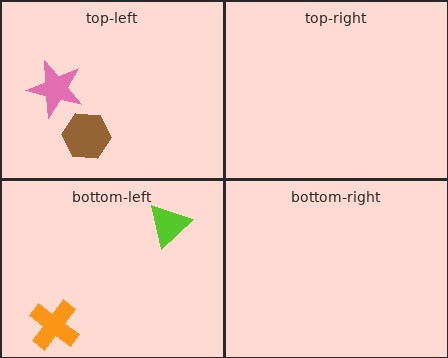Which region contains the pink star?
The top-left region.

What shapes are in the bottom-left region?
The orange cross, the lime triangle.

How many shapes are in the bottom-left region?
2.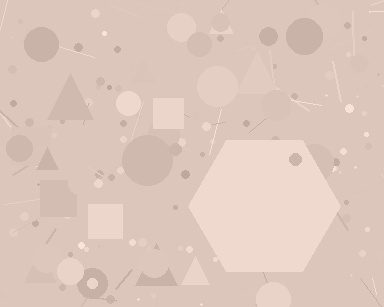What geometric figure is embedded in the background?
A hexagon is embedded in the background.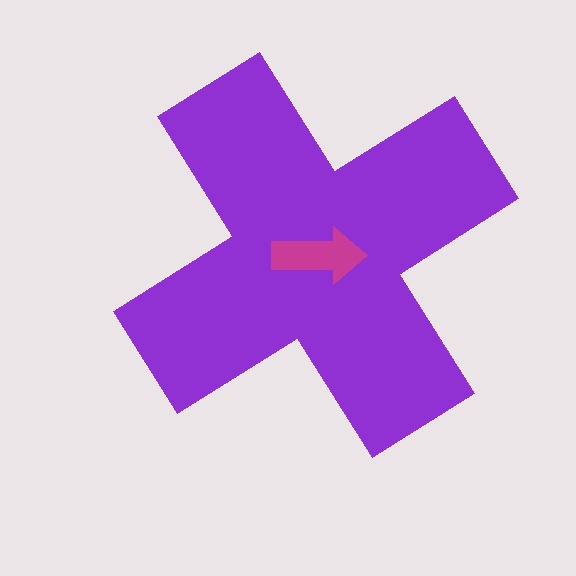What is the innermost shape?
The magenta arrow.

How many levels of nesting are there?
2.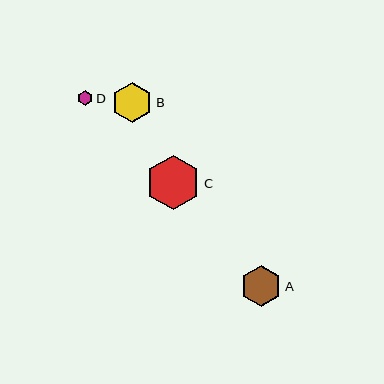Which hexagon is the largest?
Hexagon C is the largest with a size of approximately 54 pixels.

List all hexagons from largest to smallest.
From largest to smallest: C, A, B, D.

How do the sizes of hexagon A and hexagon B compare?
Hexagon A and hexagon B are approximately the same size.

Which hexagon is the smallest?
Hexagon D is the smallest with a size of approximately 15 pixels.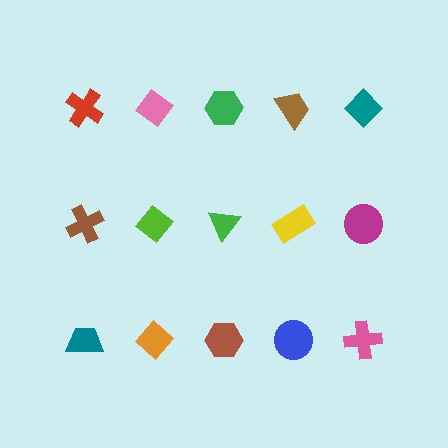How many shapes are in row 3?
5 shapes.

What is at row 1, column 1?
A red cross.